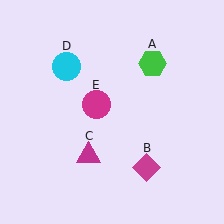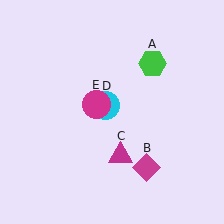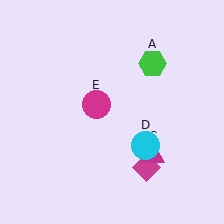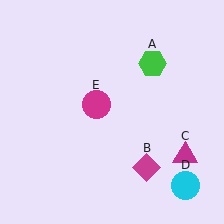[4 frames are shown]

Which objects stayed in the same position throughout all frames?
Green hexagon (object A) and magenta diamond (object B) and magenta circle (object E) remained stationary.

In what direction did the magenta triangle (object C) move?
The magenta triangle (object C) moved right.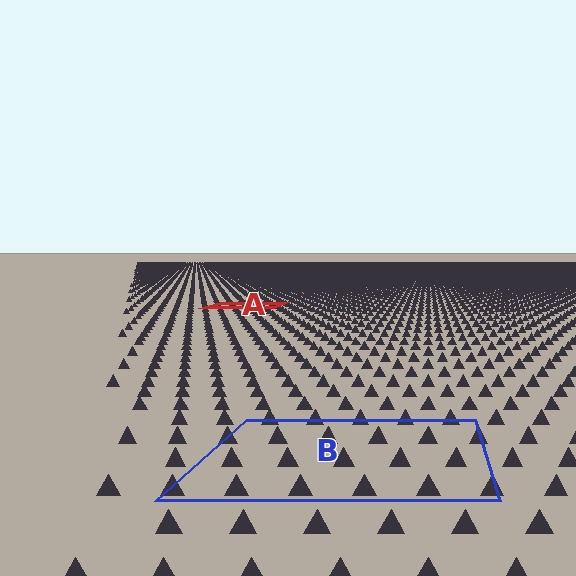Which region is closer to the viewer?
Region B is closer. The texture elements there are larger and more spread out.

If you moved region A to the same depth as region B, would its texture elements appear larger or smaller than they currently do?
They would appear larger. At a closer depth, the same texture elements are projected at a bigger on-screen size.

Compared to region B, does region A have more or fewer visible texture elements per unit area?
Region A has more texture elements per unit area — they are packed more densely because it is farther away.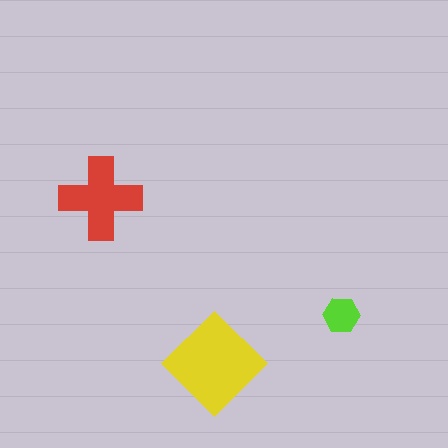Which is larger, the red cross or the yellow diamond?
The yellow diamond.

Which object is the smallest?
The lime hexagon.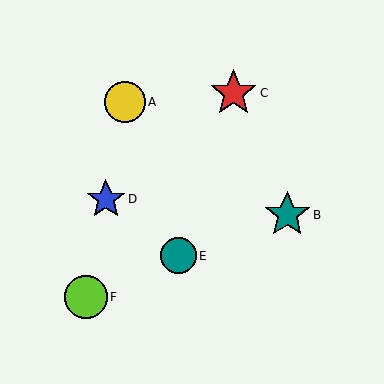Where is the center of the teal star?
The center of the teal star is at (287, 215).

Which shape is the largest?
The red star (labeled C) is the largest.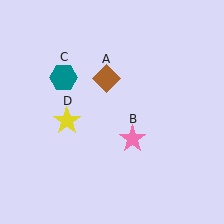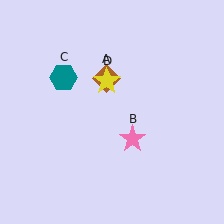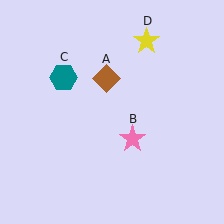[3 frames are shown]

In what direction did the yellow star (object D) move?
The yellow star (object D) moved up and to the right.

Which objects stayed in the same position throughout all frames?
Brown diamond (object A) and pink star (object B) and teal hexagon (object C) remained stationary.